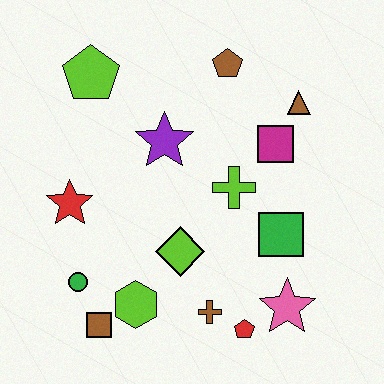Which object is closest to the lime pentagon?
The purple star is closest to the lime pentagon.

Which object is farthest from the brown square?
The brown triangle is farthest from the brown square.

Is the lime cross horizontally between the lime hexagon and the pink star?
Yes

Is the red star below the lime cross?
Yes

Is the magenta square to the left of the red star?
No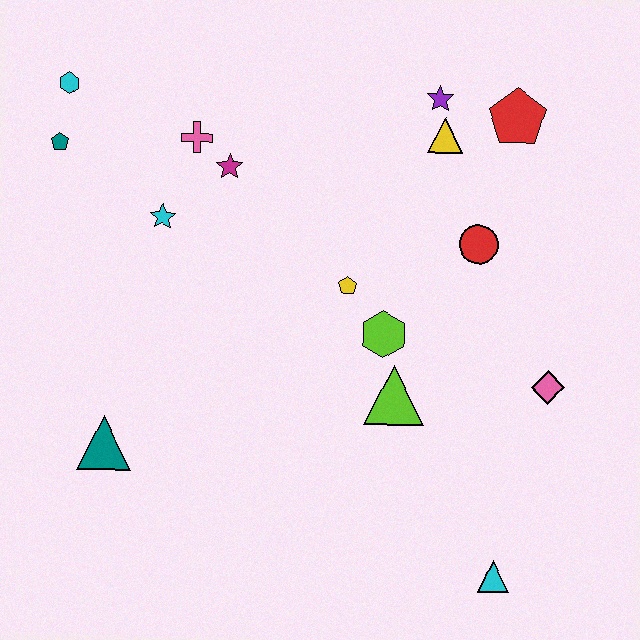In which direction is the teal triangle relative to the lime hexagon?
The teal triangle is to the left of the lime hexagon.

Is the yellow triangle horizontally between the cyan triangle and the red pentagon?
No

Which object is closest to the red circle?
The yellow triangle is closest to the red circle.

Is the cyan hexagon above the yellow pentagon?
Yes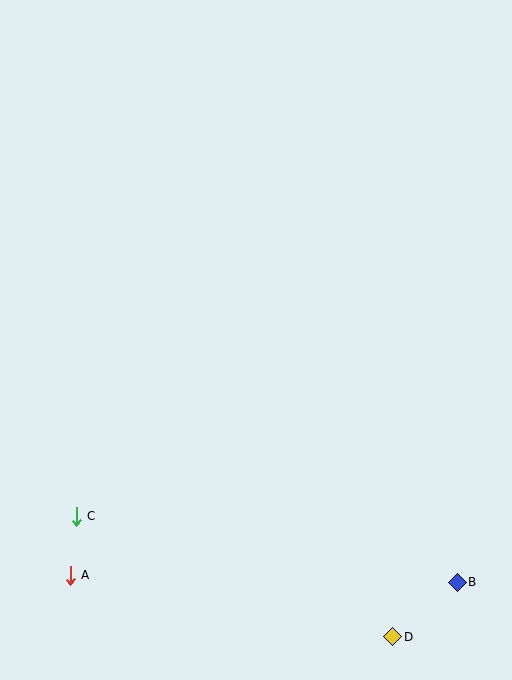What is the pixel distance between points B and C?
The distance between B and C is 386 pixels.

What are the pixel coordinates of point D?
Point D is at (393, 637).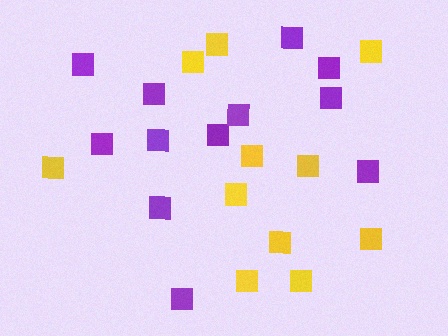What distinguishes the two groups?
There are 2 groups: one group of purple squares (12) and one group of yellow squares (11).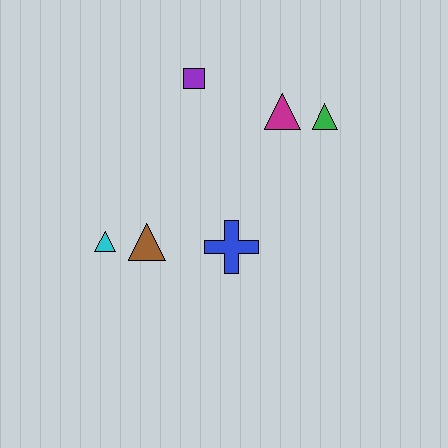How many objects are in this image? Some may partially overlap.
There are 6 objects.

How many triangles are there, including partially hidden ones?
There are 4 triangles.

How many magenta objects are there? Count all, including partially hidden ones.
There is 1 magenta object.